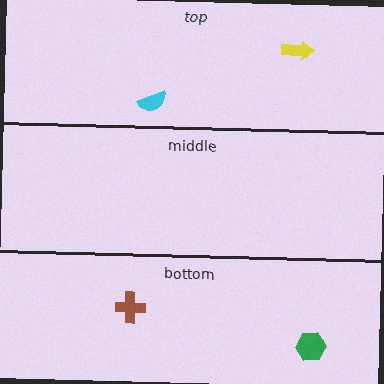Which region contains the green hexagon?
The bottom region.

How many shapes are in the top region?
2.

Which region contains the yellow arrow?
The top region.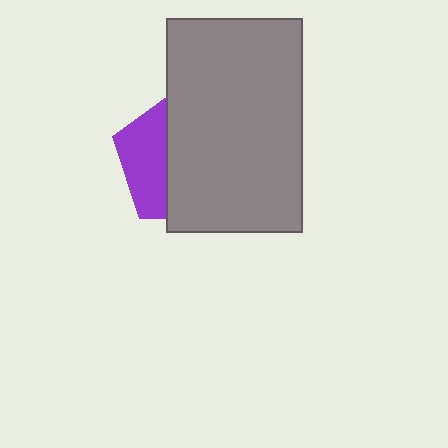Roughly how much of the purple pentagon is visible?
A small part of it is visible (roughly 33%).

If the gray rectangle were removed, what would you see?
You would see the complete purple pentagon.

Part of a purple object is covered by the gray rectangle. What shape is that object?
It is a pentagon.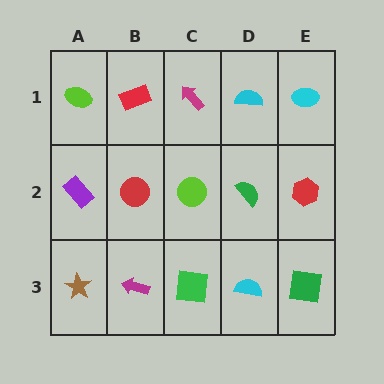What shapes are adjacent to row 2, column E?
A cyan ellipse (row 1, column E), a green square (row 3, column E), a green semicircle (row 2, column D).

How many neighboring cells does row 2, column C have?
4.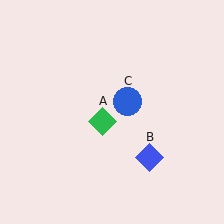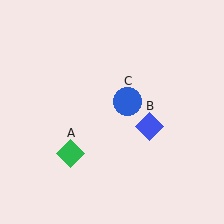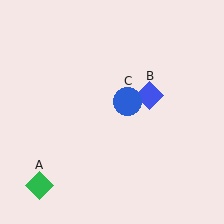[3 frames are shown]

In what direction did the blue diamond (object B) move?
The blue diamond (object B) moved up.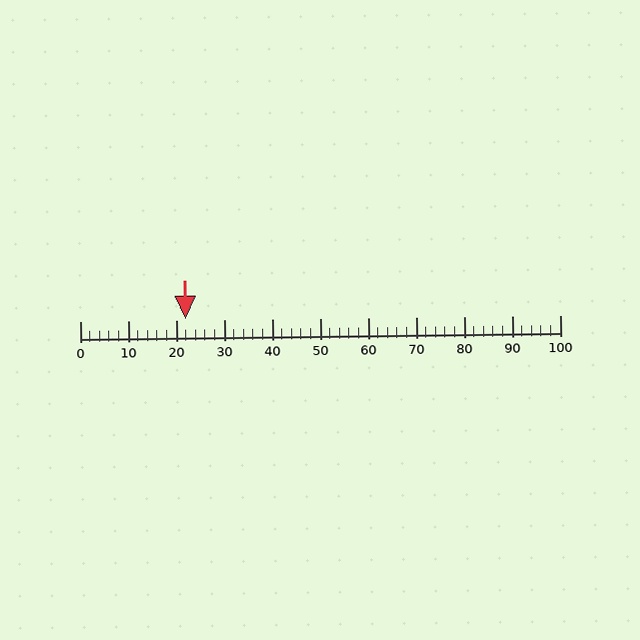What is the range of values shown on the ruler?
The ruler shows values from 0 to 100.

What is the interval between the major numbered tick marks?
The major tick marks are spaced 10 units apart.